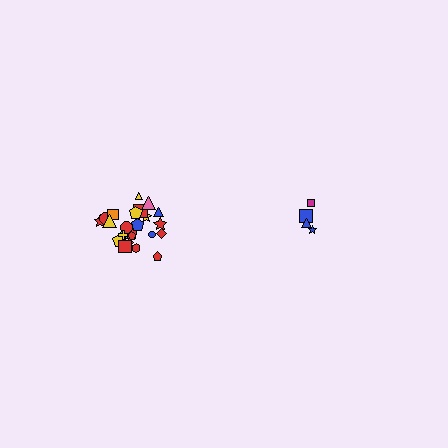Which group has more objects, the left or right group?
The left group.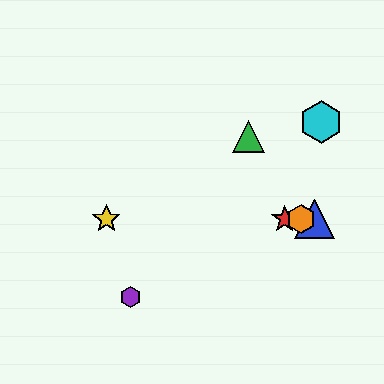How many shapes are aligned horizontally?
4 shapes (the red star, the blue triangle, the yellow star, the orange hexagon) are aligned horizontally.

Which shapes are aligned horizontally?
The red star, the blue triangle, the yellow star, the orange hexagon are aligned horizontally.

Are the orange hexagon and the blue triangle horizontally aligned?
Yes, both are at y≈219.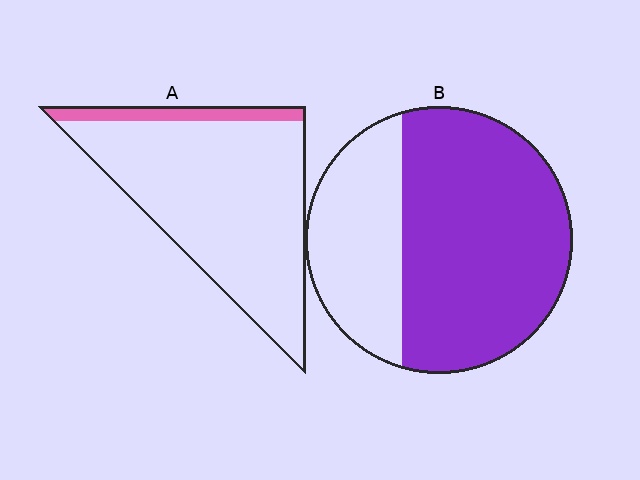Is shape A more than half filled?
No.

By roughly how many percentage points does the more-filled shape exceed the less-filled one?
By roughly 55 percentage points (B over A).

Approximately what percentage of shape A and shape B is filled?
A is approximately 10% and B is approximately 65%.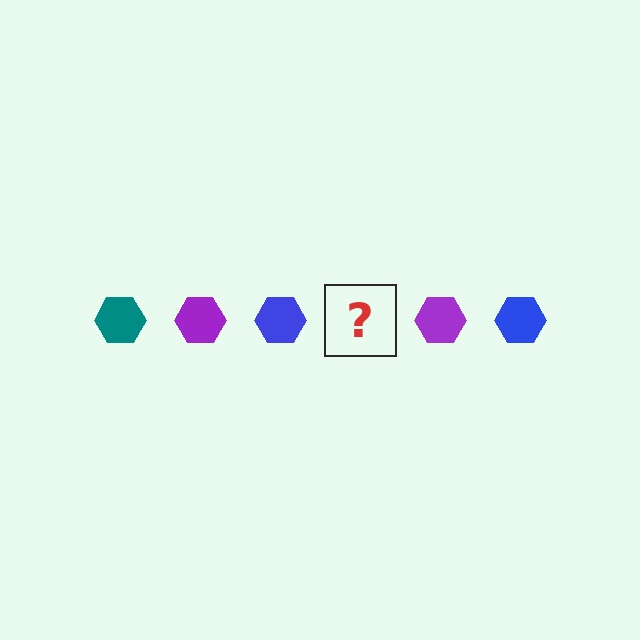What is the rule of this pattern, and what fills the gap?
The rule is that the pattern cycles through teal, purple, blue hexagons. The gap should be filled with a teal hexagon.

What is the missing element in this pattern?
The missing element is a teal hexagon.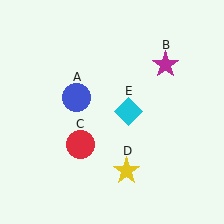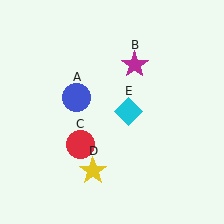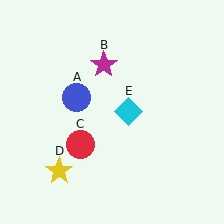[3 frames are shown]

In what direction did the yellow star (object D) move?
The yellow star (object D) moved left.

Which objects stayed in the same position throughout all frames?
Blue circle (object A) and red circle (object C) and cyan diamond (object E) remained stationary.